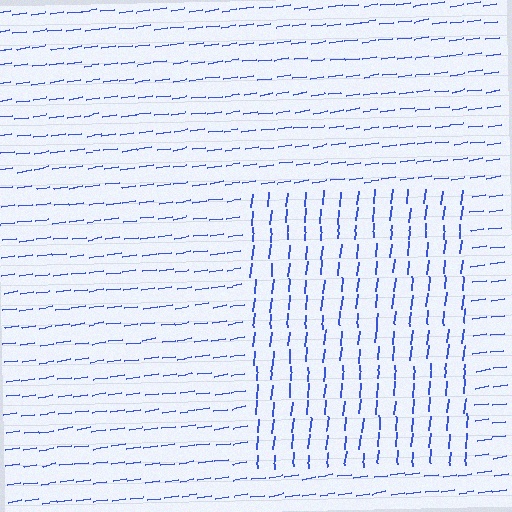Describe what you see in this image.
The image is filled with small blue line segments. A rectangle region in the image has lines oriented differently from the surrounding lines, creating a visible texture boundary.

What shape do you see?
I see a rectangle.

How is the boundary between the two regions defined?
The boundary is defined purely by a change in line orientation (approximately 76 degrees difference). All lines are the same color and thickness.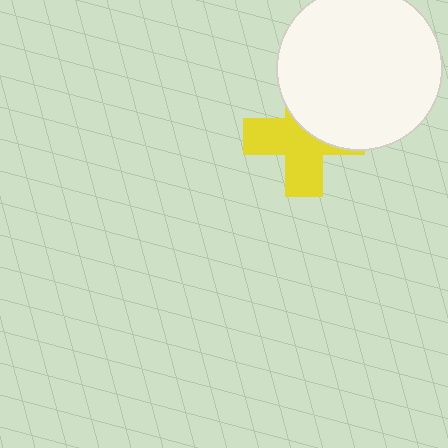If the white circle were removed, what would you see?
You would see the complete yellow cross.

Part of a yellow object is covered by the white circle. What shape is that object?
It is a cross.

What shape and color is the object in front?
The object in front is a white circle.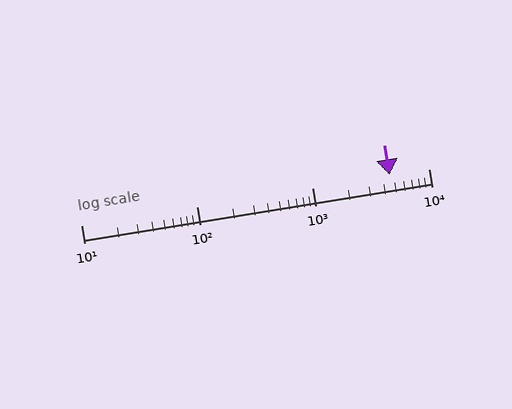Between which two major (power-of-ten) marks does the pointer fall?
The pointer is between 1000 and 10000.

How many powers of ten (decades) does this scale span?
The scale spans 3 decades, from 10 to 10000.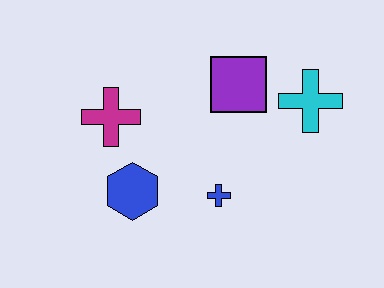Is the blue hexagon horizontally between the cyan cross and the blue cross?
No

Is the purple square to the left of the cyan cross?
Yes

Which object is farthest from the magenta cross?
The cyan cross is farthest from the magenta cross.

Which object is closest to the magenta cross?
The blue hexagon is closest to the magenta cross.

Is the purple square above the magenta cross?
Yes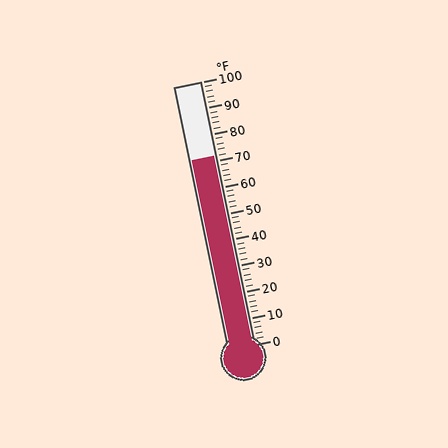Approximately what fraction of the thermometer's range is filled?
The thermometer is filled to approximately 70% of its range.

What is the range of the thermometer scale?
The thermometer scale ranges from 0°F to 100°F.